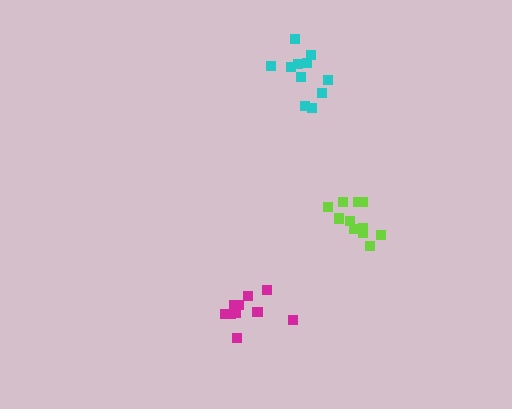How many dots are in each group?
Group 1: 11 dots, Group 2: 12 dots, Group 3: 10 dots (33 total).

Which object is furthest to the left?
The magenta cluster is leftmost.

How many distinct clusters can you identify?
There are 3 distinct clusters.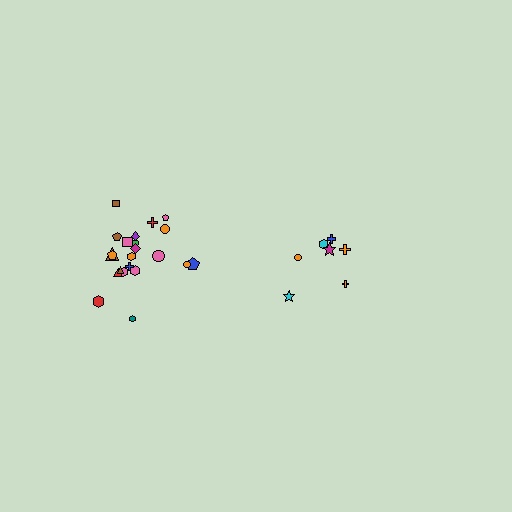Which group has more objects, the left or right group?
The left group.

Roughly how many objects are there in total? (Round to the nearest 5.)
Roughly 30 objects in total.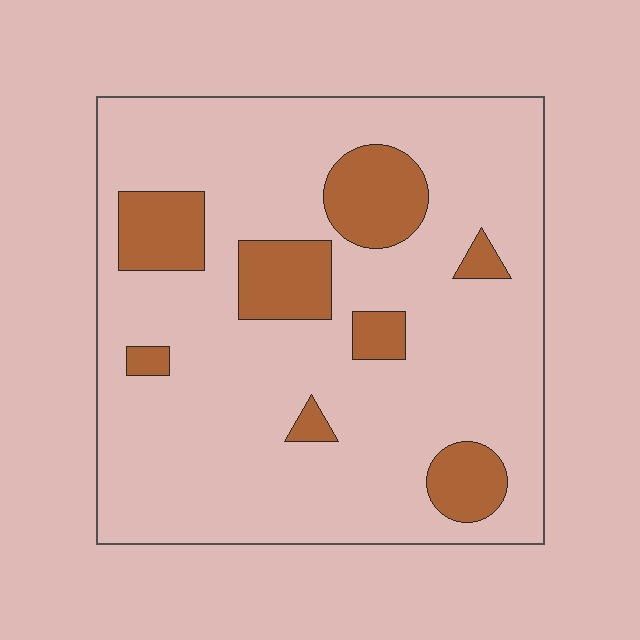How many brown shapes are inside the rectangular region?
8.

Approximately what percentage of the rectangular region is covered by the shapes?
Approximately 20%.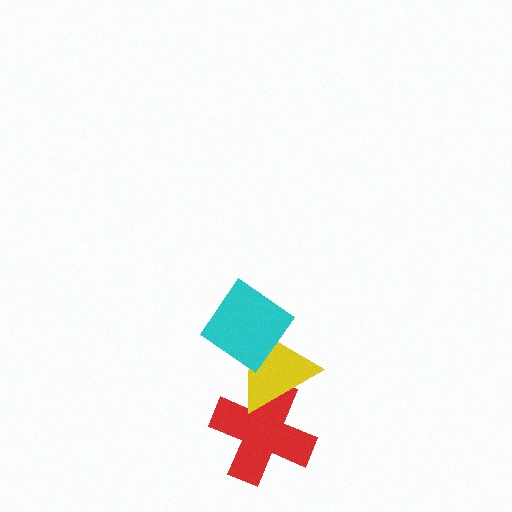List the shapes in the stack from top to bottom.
From top to bottom: the cyan diamond, the yellow triangle, the red cross.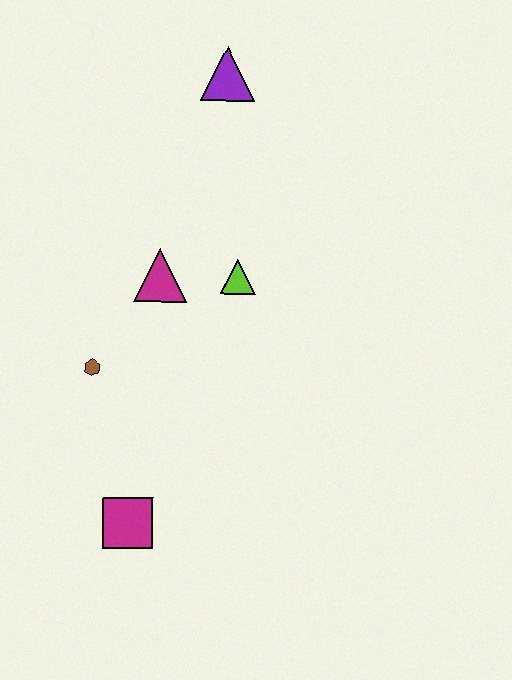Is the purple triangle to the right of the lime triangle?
No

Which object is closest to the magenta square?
The brown hexagon is closest to the magenta square.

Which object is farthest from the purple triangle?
The magenta square is farthest from the purple triangle.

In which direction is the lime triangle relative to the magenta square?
The lime triangle is above the magenta square.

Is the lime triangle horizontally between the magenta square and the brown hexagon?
No